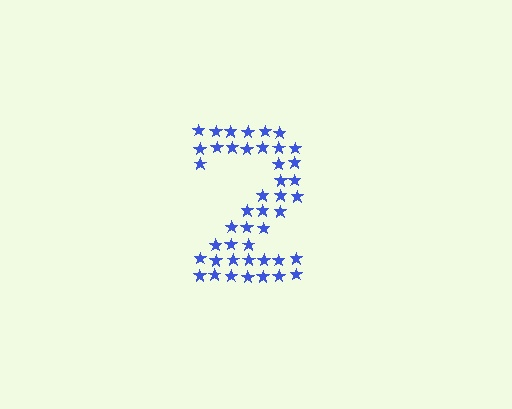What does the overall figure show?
The overall figure shows the digit 2.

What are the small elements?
The small elements are stars.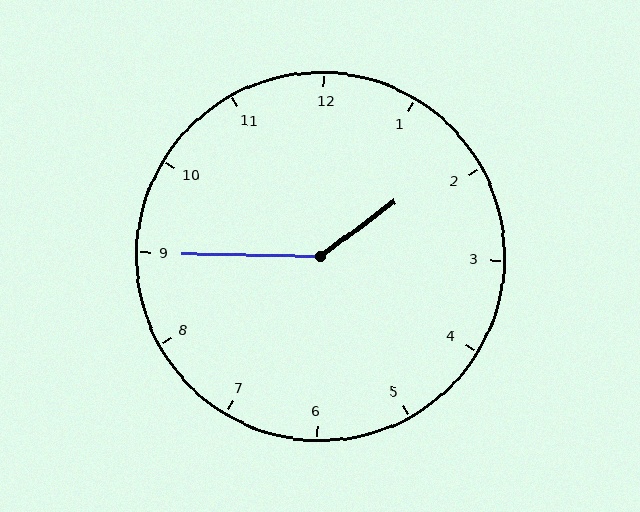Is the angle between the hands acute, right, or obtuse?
It is obtuse.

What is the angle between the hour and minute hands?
Approximately 142 degrees.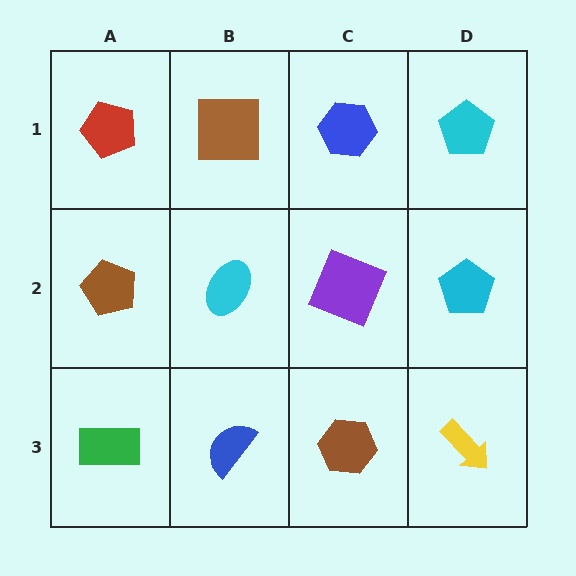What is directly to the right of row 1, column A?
A brown square.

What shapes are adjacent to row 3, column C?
A purple square (row 2, column C), a blue semicircle (row 3, column B), a yellow arrow (row 3, column D).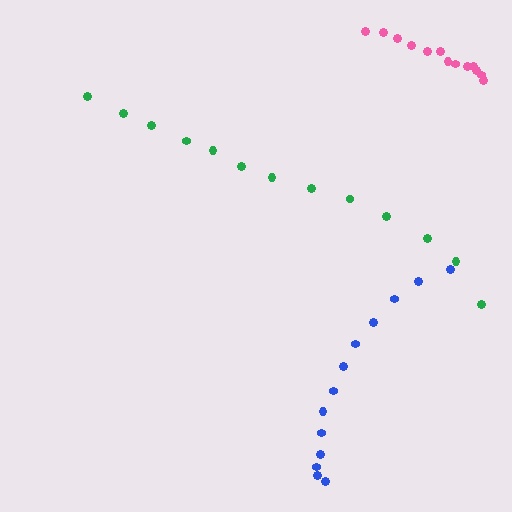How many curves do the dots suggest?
There are 3 distinct paths.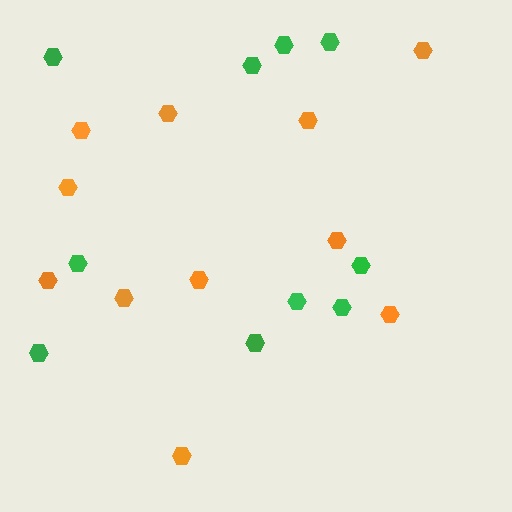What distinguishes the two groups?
There are 2 groups: one group of orange hexagons (11) and one group of green hexagons (10).